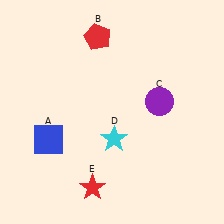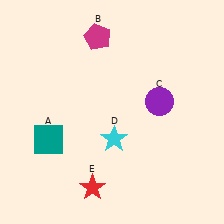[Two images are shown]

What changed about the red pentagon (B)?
In Image 1, B is red. In Image 2, it changed to magenta.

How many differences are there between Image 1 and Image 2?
There are 2 differences between the two images.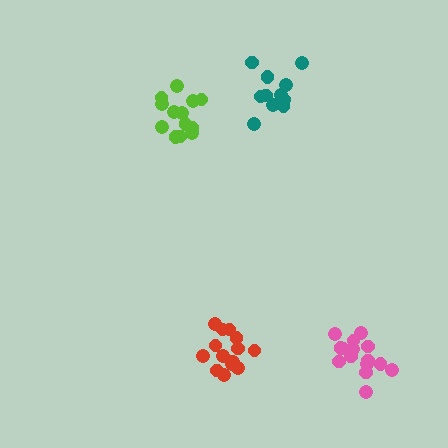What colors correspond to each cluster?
The clusters are colored: red, lime, teal, pink.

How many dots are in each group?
Group 1: 16 dots, Group 2: 13 dots, Group 3: 12 dots, Group 4: 15 dots (56 total).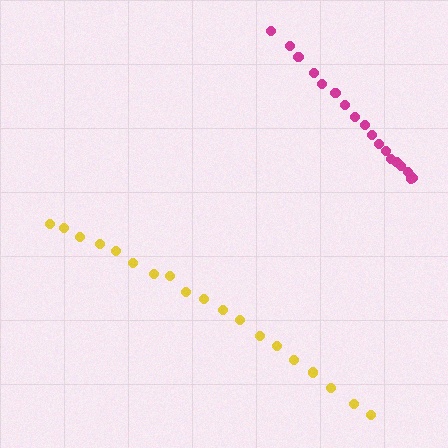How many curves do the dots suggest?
There are 2 distinct paths.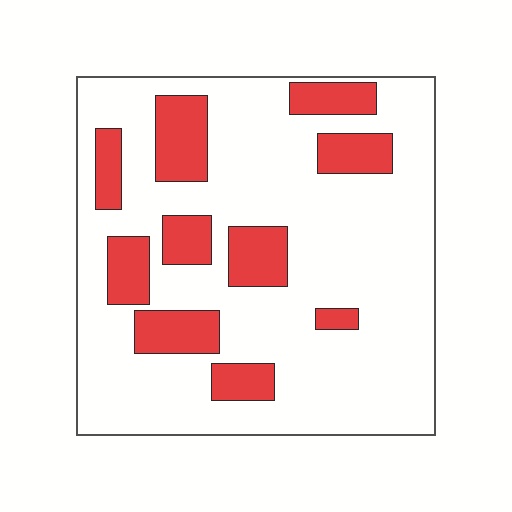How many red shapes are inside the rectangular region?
10.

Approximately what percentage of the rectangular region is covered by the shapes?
Approximately 20%.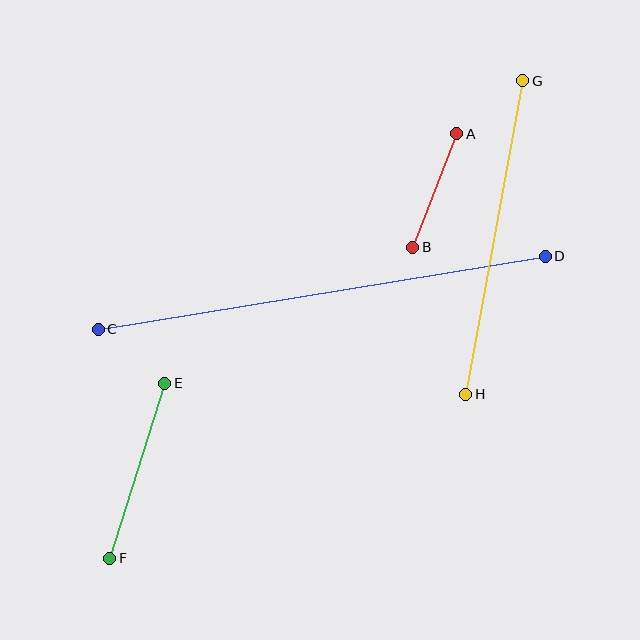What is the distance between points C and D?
The distance is approximately 453 pixels.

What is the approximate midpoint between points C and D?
The midpoint is at approximately (322, 293) pixels.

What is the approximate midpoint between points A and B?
The midpoint is at approximately (435, 190) pixels.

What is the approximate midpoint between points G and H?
The midpoint is at approximately (494, 237) pixels.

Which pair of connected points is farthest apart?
Points C and D are farthest apart.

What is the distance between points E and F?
The distance is approximately 183 pixels.